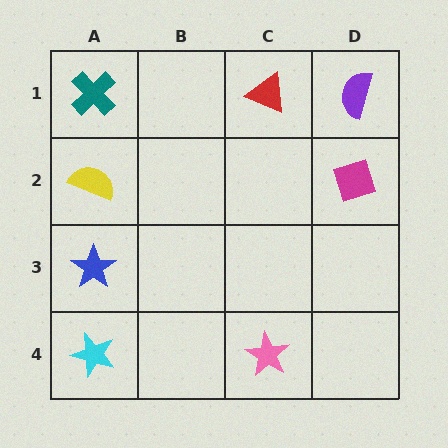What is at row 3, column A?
A blue star.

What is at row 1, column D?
A purple semicircle.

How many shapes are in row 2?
2 shapes.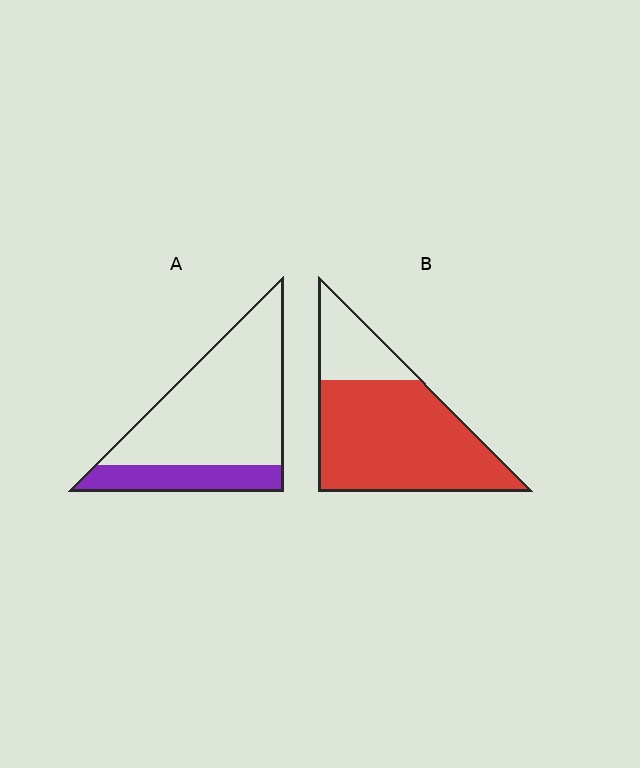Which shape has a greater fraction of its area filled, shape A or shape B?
Shape B.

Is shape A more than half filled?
No.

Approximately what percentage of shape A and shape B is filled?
A is approximately 25% and B is approximately 75%.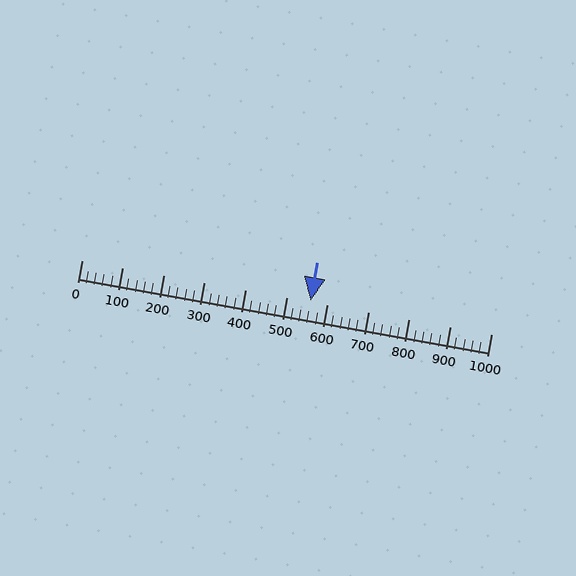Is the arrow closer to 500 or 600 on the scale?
The arrow is closer to 600.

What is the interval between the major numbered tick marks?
The major tick marks are spaced 100 units apart.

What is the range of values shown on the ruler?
The ruler shows values from 0 to 1000.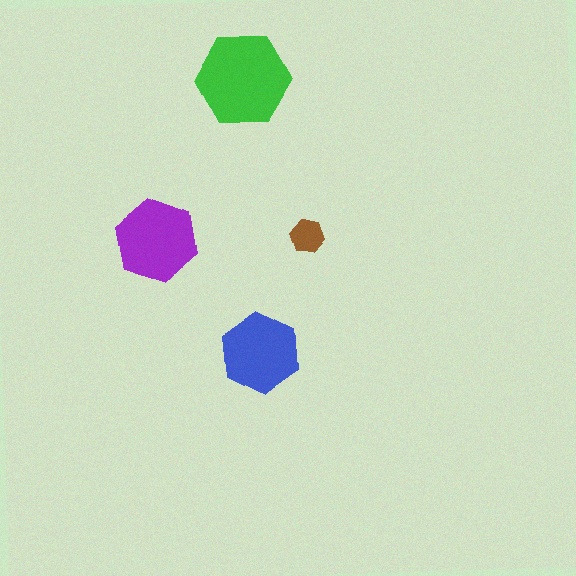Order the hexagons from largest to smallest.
the green one, the purple one, the blue one, the brown one.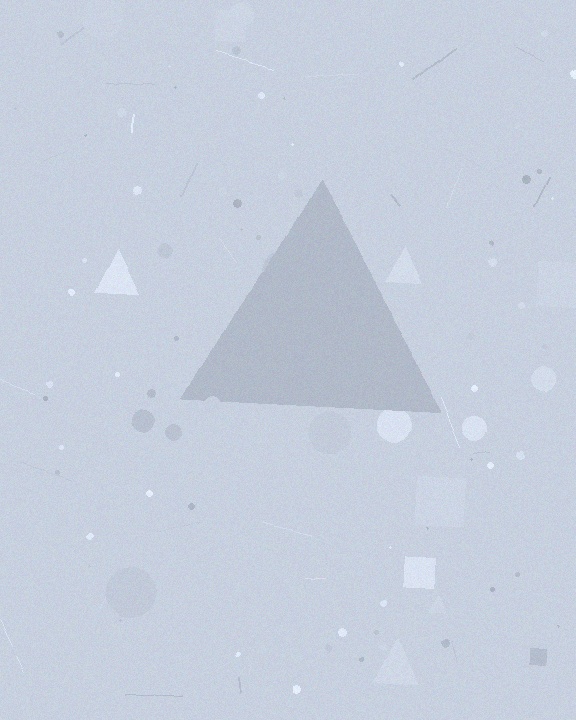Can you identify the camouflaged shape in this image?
The camouflaged shape is a triangle.